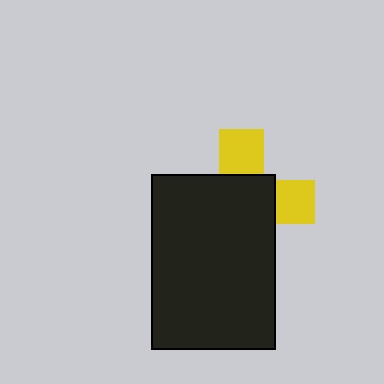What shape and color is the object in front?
The object in front is a black rectangle.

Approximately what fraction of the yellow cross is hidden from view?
Roughly 66% of the yellow cross is hidden behind the black rectangle.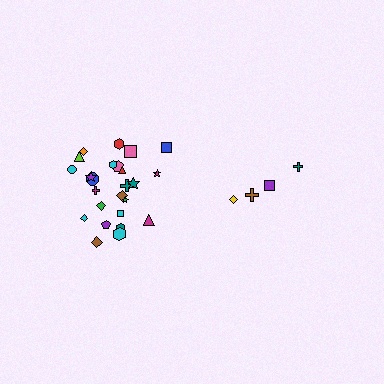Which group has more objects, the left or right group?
The left group.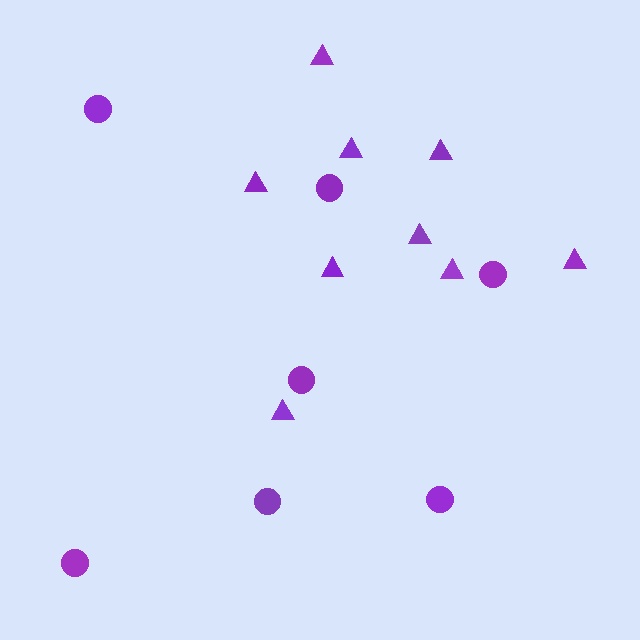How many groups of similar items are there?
There are 2 groups: one group of triangles (9) and one group of circles (7).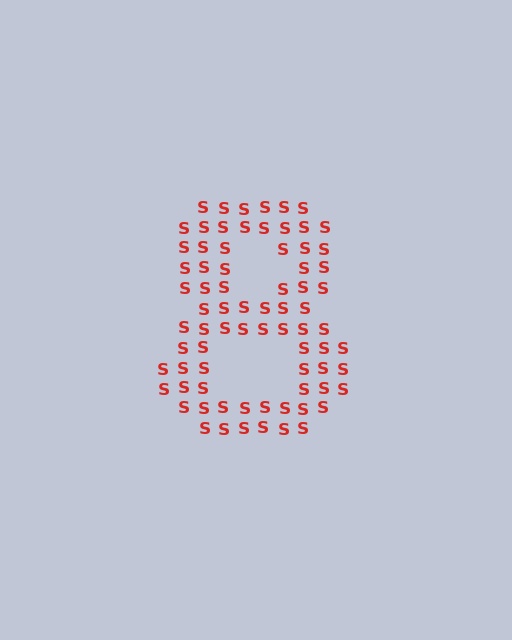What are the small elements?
The small elements are letter S's.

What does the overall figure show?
The overall figure shows the digit 8.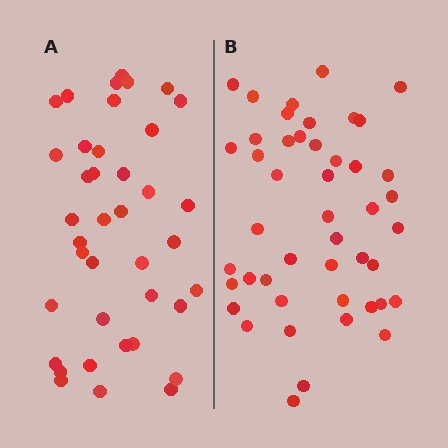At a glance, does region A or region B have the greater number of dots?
Region B (the right region) has more dots.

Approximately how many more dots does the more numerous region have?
Region B has roughly 8 or so more dots than region A.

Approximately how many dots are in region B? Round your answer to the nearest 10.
About 50 dots. (The exact count is 46, which rounds to 50.)